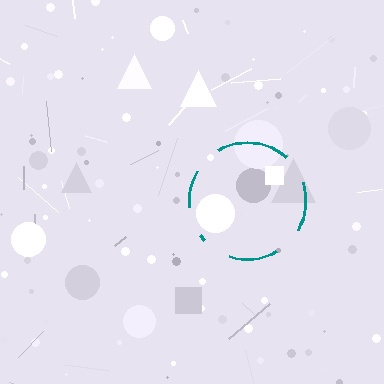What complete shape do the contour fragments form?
The contour fragments form a circle.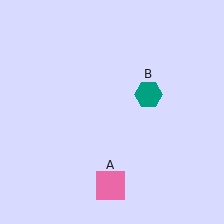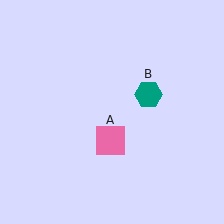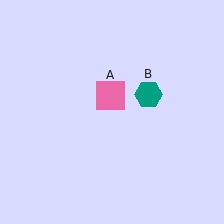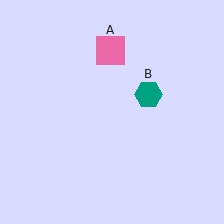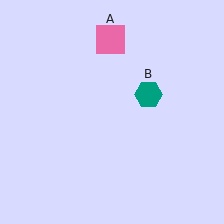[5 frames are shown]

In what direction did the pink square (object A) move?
The pink square (object A) moved up.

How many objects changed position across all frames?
1 object changed position: pink square (object A).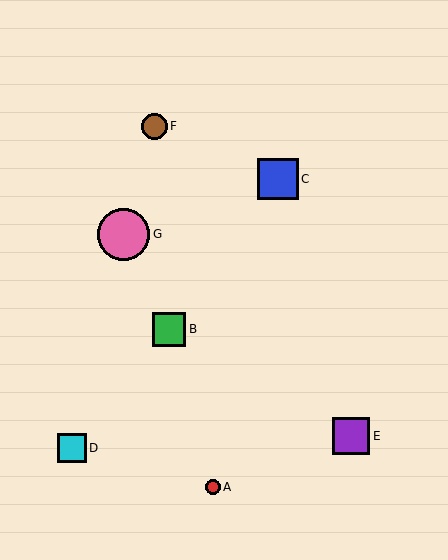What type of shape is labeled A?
Shape A is a red circle.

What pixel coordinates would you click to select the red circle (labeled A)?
Click at (213, 487) to select the red circle A.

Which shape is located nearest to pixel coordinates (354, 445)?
The purple square (labeled E) at (351, 436) is nearest to that location.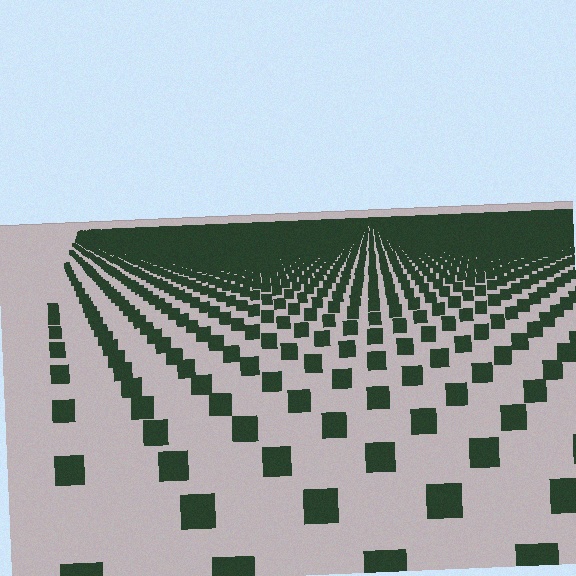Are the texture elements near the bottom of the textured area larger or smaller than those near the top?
Larger. Near the bottom, elements are closer to the viewer and appear at a bigger on-screen size.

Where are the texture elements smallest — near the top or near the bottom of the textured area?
Near the top.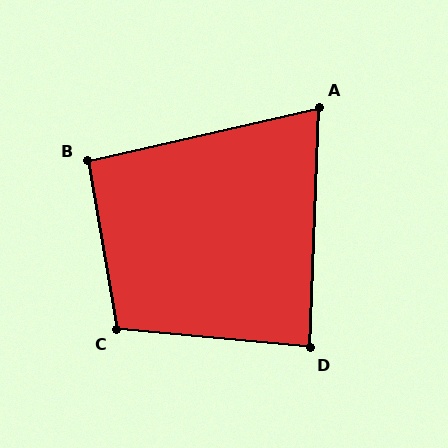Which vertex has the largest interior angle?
C, at approximately 105 degrees.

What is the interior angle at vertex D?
Approximately 87 degrees (approximately right).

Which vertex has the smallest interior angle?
A, at approximately 75 degrees.